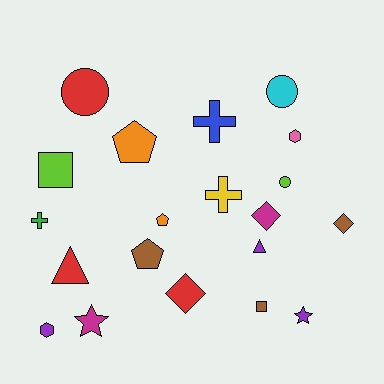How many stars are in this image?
There are 2 stars.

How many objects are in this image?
There are 20 objects.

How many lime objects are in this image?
There are 2 lime objects.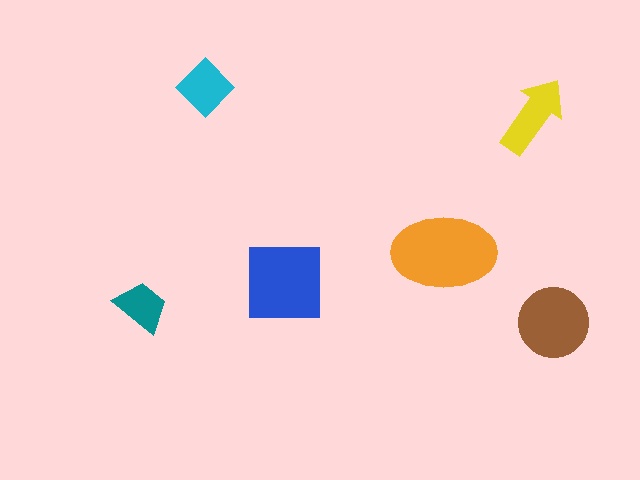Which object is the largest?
The orange ellipse.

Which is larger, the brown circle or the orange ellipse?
The orange ellipse.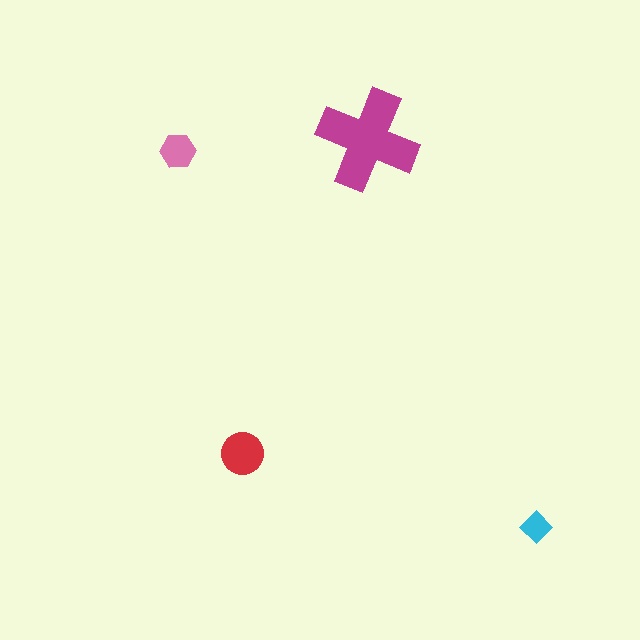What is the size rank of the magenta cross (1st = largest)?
1st.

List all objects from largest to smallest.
The magenta cross, the red circle, the pink hexagon, the cyan diamond.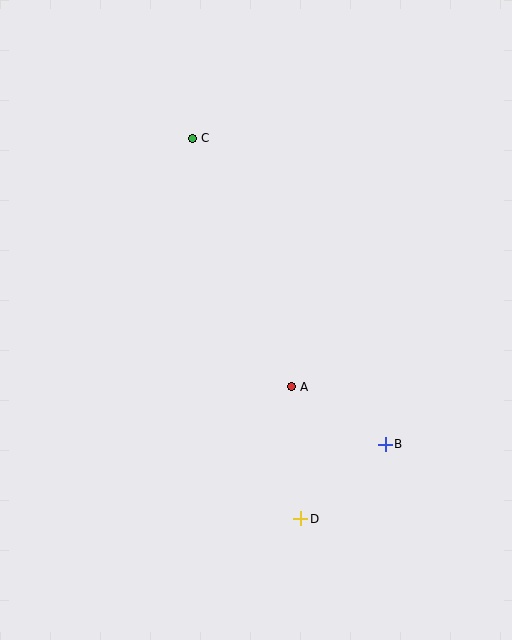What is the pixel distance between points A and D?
The distance between A and D is 132 pixels.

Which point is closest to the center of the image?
Point A at (291, 387) is closest to the center.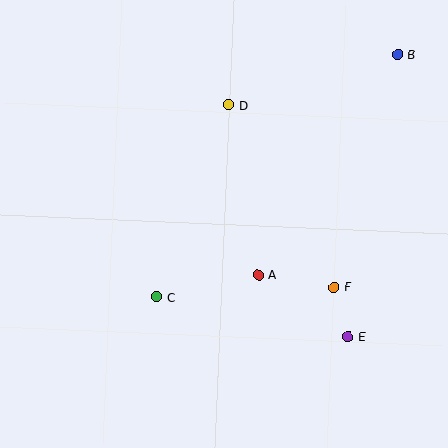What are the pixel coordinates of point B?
Point B is at (398, 54).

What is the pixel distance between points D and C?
The distance between D and C is 205 pixels.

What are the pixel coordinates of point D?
Point D is at (229, 105).